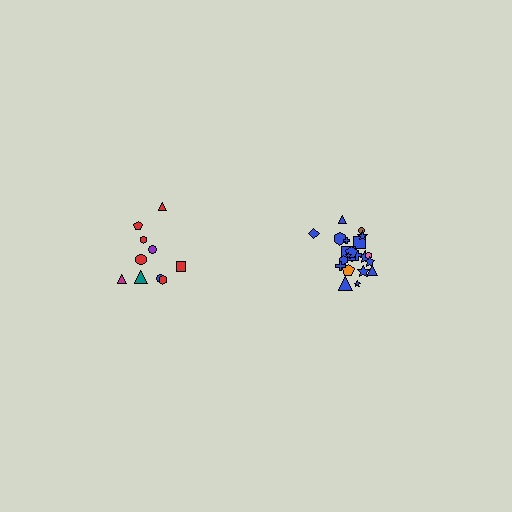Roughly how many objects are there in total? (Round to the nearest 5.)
Roughly 30 objects in total.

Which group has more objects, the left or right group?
The right group.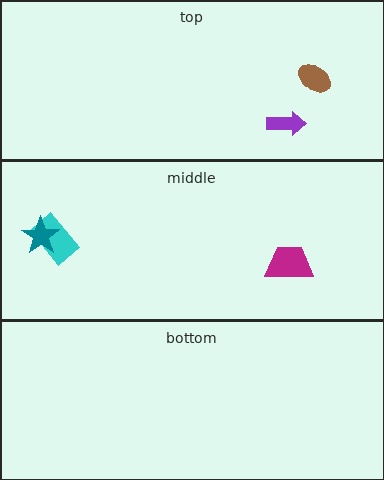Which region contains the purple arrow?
The top region.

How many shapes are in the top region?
2.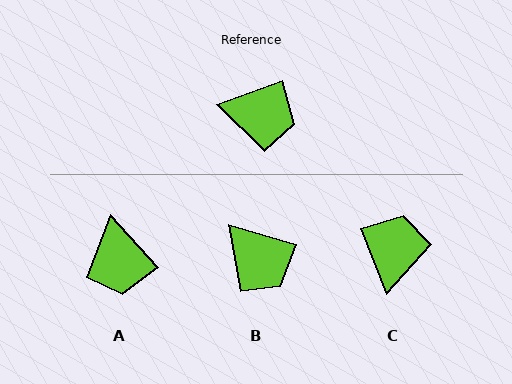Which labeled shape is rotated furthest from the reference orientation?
C, about 92 degrees away.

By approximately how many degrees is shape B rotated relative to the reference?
Approximately 36 degrees clockwise.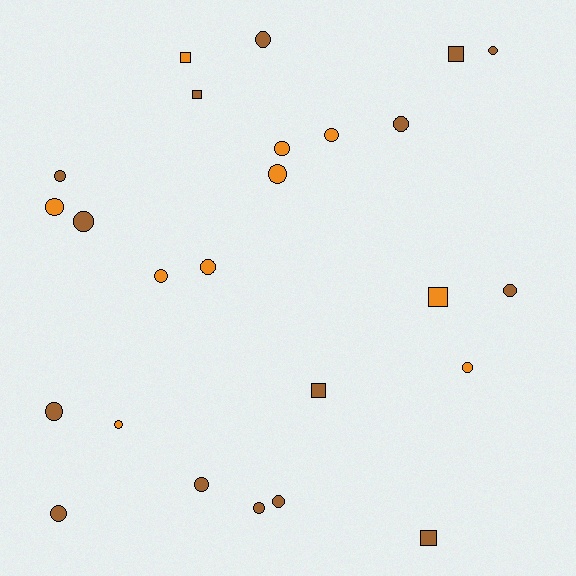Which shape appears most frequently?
Circle, with 19 objects.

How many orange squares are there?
There are 2 orange squares.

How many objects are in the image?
There are 25 objects.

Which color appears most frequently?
Brown, with 15 objects.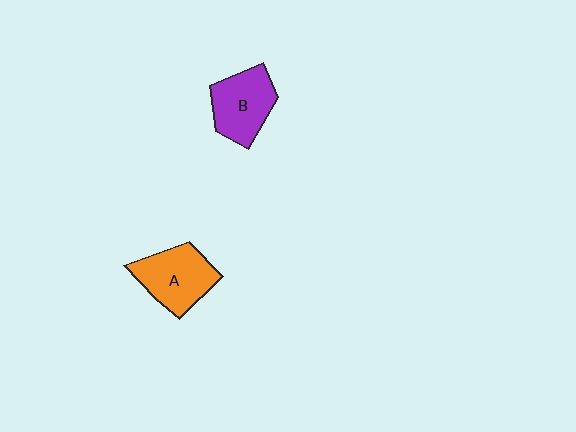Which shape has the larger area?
Shape A (orange).